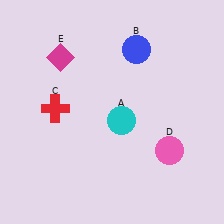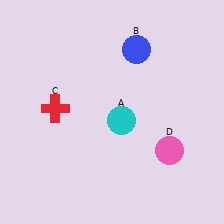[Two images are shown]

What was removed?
The magenta diamond (E) was removed in Image 2.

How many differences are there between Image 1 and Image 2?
There is 1 difference between the two images.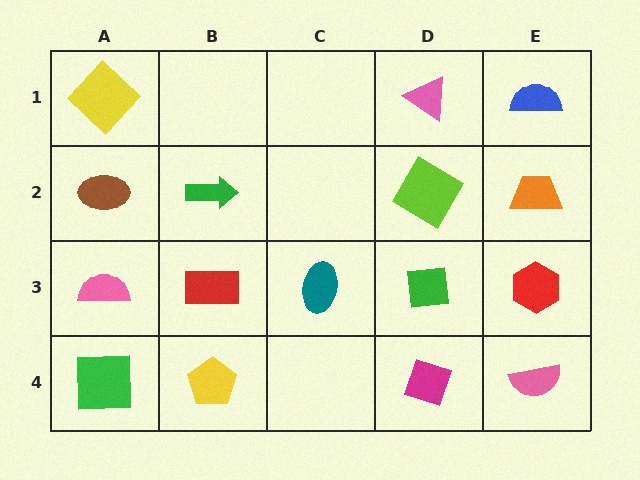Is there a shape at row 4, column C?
No, that cell is empty.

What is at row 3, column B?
A red rectangle.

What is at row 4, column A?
A green square.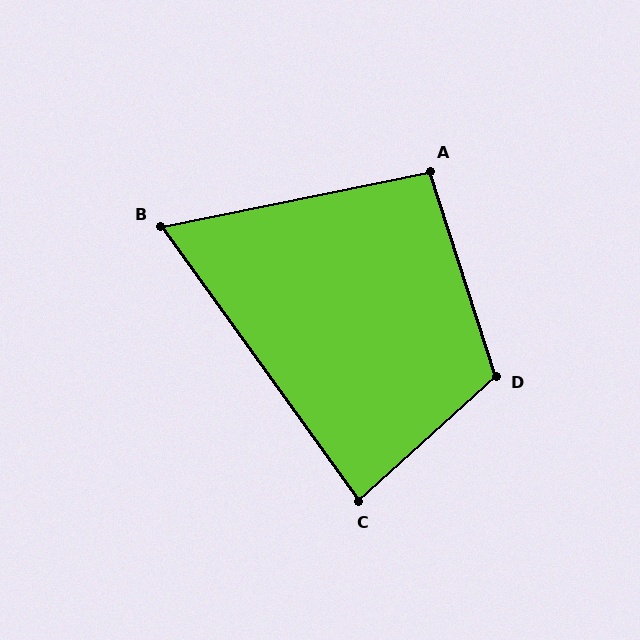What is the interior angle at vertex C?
Approximately 84 degrees (acute).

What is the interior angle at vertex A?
Approximately 96 degrees (obtuse).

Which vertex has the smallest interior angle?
B, at approximately 66 degrees.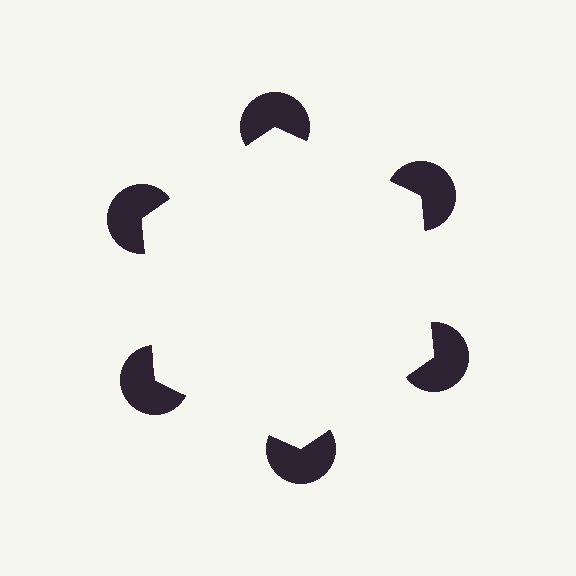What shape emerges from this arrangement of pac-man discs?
An illusory hexagon — its edges are inferred from the aligned wedge cuts in the pac-man discs, not physically drawn.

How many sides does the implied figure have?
6 sides.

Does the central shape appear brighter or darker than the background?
It typically appears slightly brighter than the background, even though no actual brightness change is drawn.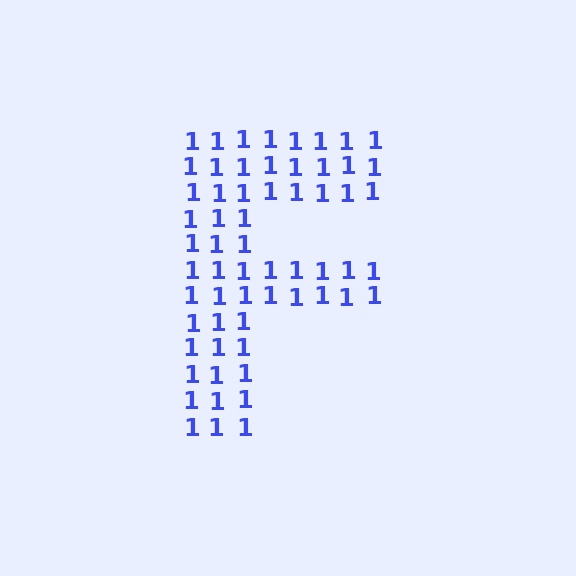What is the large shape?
The large shape is the letter F.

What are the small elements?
The small elements are digit 1's.